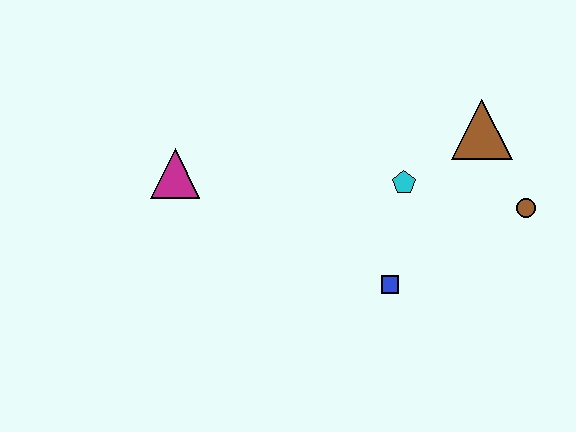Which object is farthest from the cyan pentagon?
The magenta triangle is farthest from the cyan pentagon.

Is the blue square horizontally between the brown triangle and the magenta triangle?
Yes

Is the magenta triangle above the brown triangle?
No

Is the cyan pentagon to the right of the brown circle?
No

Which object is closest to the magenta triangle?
The cyan pentagon is closest to the magenta triangle.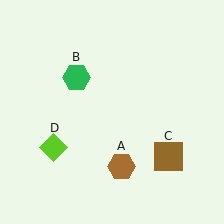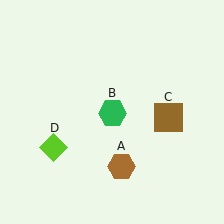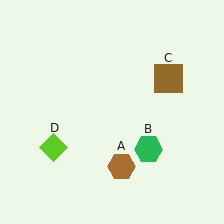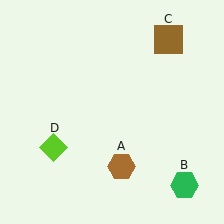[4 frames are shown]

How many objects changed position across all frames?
2 objects changed position: green hexagon (object B), brown square (object C).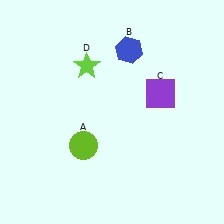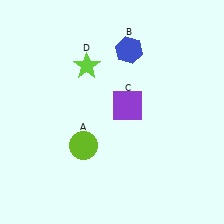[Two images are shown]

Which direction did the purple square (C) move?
The purple square (C) moved left.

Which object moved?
The purple square (C) moved left.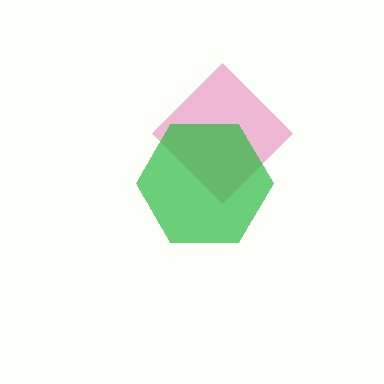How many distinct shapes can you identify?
There are 2 distinct shapes: a pink diamond, a green hexagon.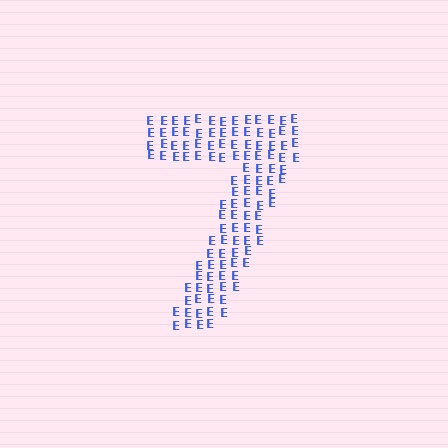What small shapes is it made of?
It is made of small letter E's.